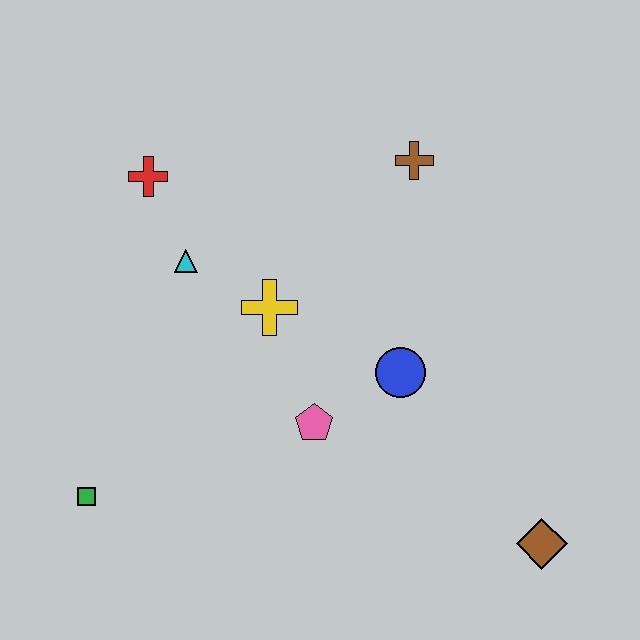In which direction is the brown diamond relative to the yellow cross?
The brown diamond is to the right of the yellow cross.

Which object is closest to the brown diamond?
The blue circle is closest to the brown diamond.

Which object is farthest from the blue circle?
The green square is farthest from the blue circle.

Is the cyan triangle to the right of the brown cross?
No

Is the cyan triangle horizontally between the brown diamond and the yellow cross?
No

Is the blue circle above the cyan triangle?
No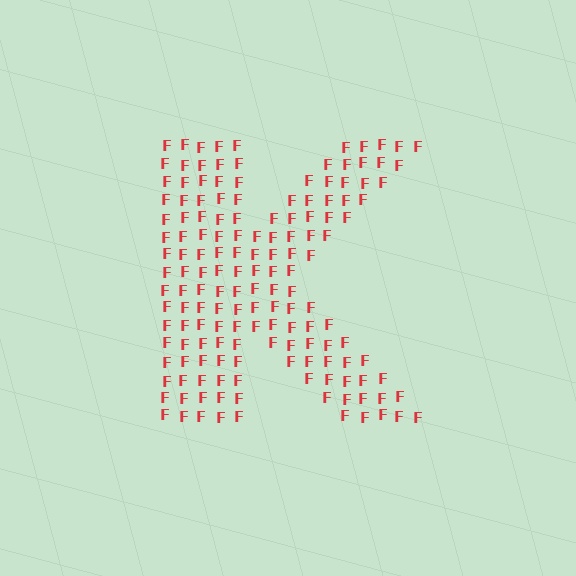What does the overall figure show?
The overall figure shows the letter K.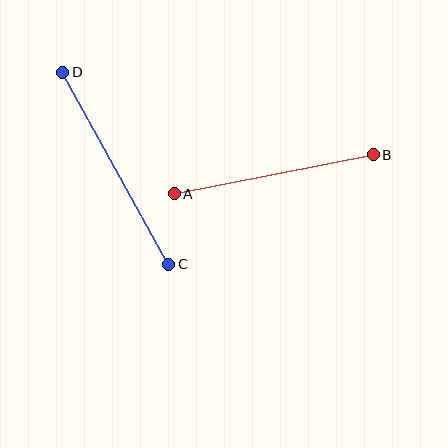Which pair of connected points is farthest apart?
Points C and D are farthest apart.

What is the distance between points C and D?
The distance is approximately 220 pixels.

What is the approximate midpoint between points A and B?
The midpoint is at approximately (274, 174) pixels.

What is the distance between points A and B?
The distance is approximately 202 pixels.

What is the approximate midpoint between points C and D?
The midpoint is at approximately (116, 168) pixels.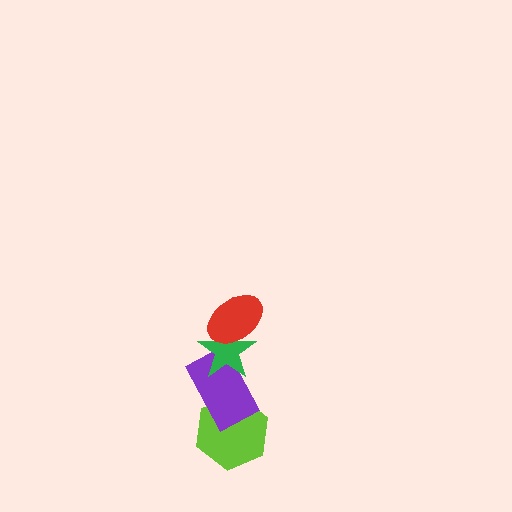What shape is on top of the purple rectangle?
The green star is on top of the purple rectangle.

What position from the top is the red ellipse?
The red ellipse is 1st from the top.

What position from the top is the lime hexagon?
The lime hexagon is 4th from the top.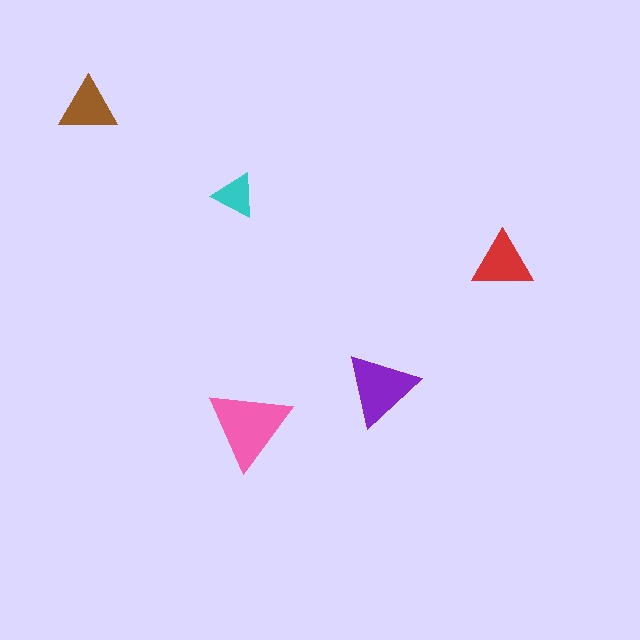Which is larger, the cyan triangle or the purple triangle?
The purple one.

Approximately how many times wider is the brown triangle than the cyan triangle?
About 1.5 times wider.